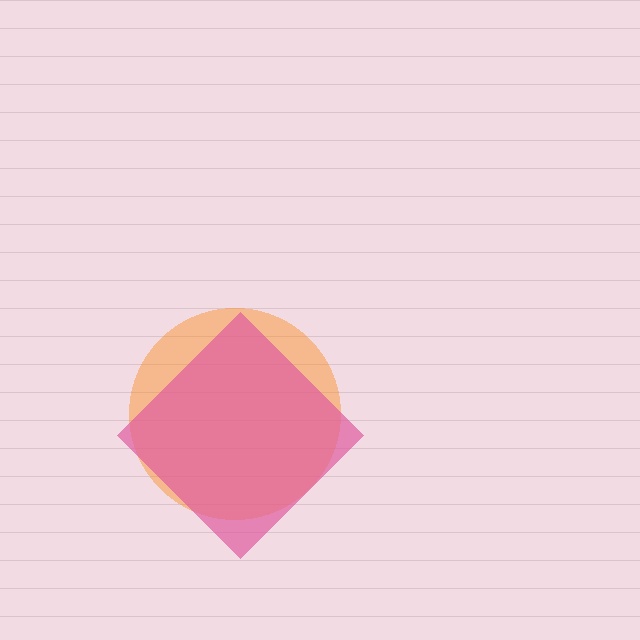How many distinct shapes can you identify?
There are 2 distinct shapes: an orange circle, a pink diamond.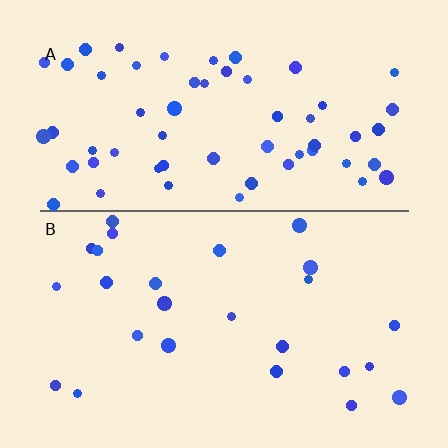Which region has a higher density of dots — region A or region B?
A (the top).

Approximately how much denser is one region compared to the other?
Approximately 2.3× — region A over region B.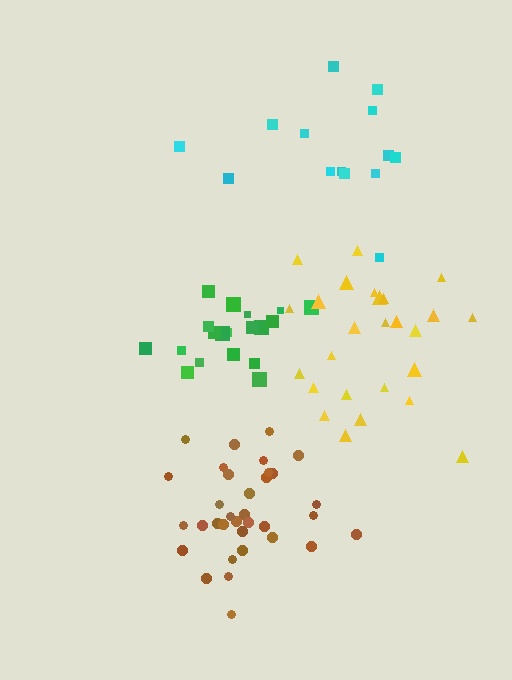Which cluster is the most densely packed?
Green.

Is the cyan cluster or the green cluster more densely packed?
Green.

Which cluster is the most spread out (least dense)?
Cyan.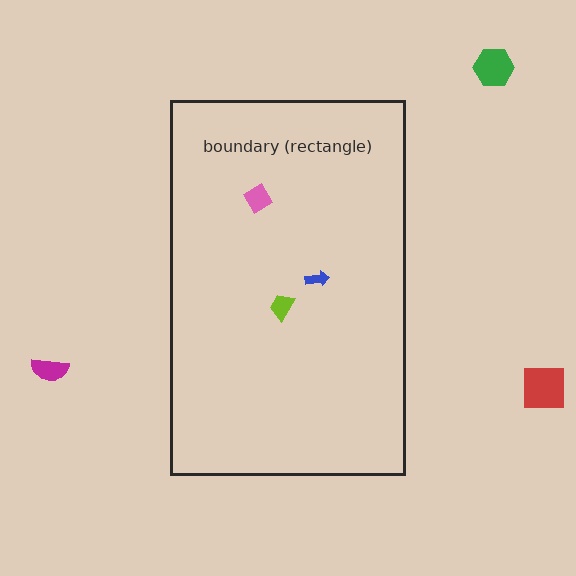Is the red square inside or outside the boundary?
Outside.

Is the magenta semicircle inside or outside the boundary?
Outside.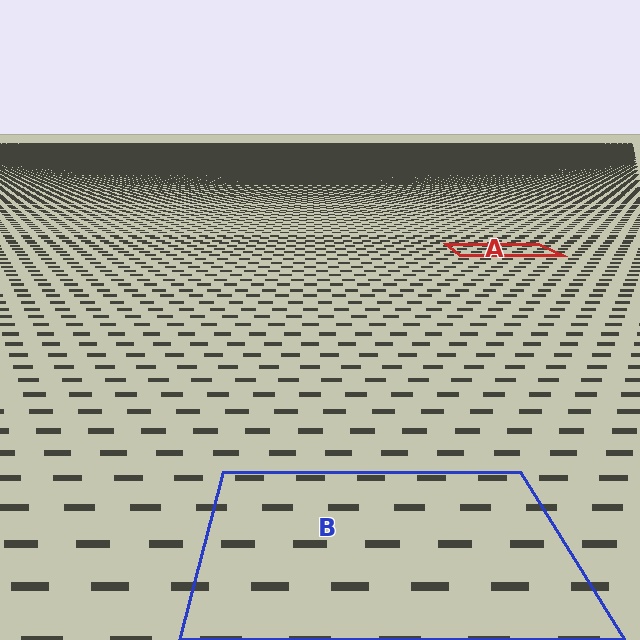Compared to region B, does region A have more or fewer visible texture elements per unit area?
Region A has more texture elements per unit area — they are packed more densely because it is farther away.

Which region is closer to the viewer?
Region B is closer. The texture elements there are larger and more spread out.